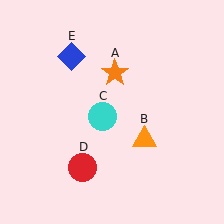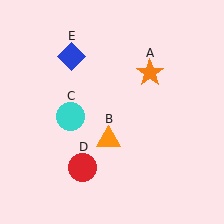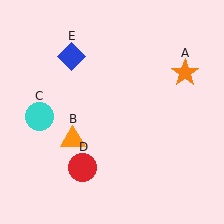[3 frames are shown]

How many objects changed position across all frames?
3 objects changed position: orange star (object A), orange triangle (object B), cyan circle (object C).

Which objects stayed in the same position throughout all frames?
Red circle (object D) and blue diamond (object E) remained stationary.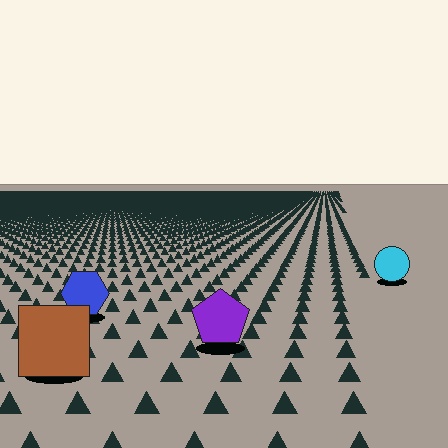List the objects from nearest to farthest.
From nearest to farthest: the brown square, the purple pentagon, the blue hexagon, the cyan circle.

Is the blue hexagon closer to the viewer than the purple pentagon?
No. The purple pentagon is closer — you can tell from the texture gradient: the ground texture is coarser near it.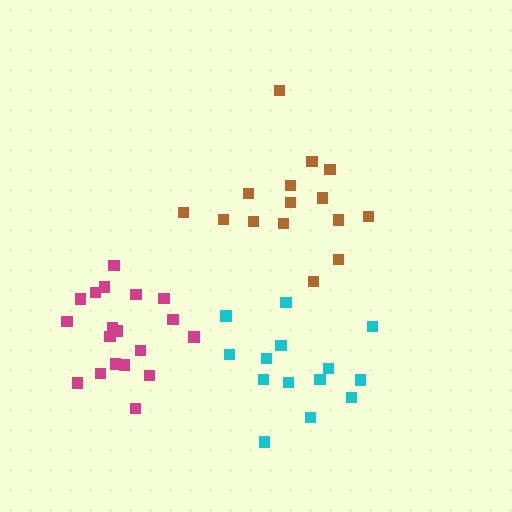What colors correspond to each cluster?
The clusters are colored: magenta, brown, cyan.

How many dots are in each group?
Group 1: 19 dots, Group 2: 15 dots, Group 3: 14 dots (48 total).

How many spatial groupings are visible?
There are 3 spatial groupings.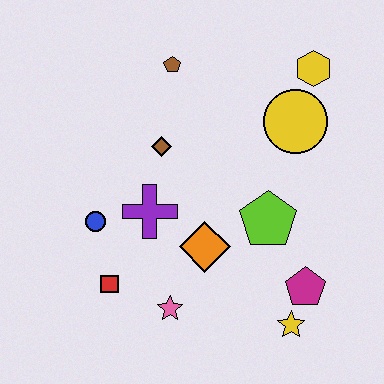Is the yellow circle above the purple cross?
Yes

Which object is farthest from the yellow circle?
The red square is farthest from the yellow circle.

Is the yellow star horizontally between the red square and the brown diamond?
No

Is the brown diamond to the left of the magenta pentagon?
Yes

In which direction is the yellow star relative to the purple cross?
The yellow star is to the right of the purple cross.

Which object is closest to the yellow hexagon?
The yellow circle is closest to the yellow hexagon.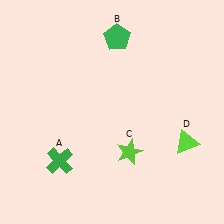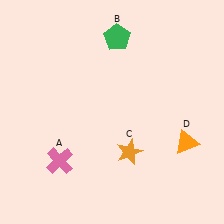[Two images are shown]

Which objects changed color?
A changed from green to pink. C changed from lime to orange. D changed from lime to orange.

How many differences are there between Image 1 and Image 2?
There are 3 differences between the two images.